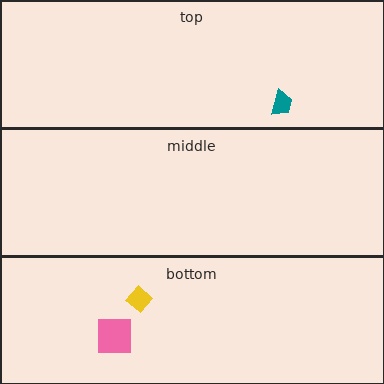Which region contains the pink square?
The bottom region.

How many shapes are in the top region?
1.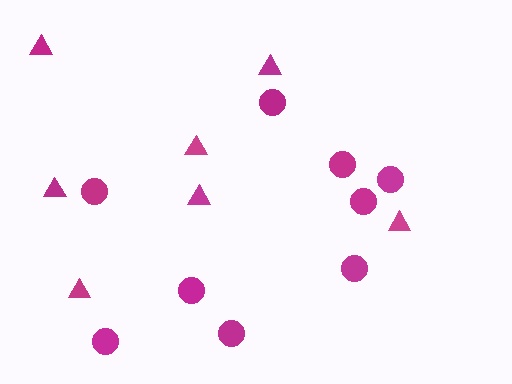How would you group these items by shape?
There are 2 groups: one group of circles (9) and one group of triangles (7).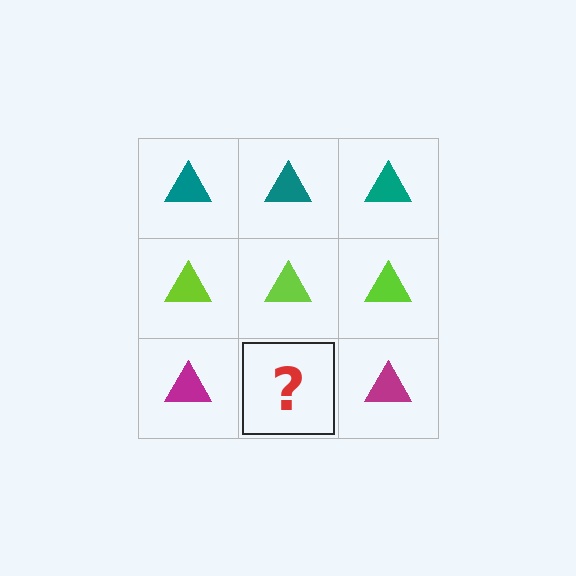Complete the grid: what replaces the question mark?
The question mark should be replaced with a magenta triangle.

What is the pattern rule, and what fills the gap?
The rule is that each row has a consistent color. The gap should be filled with a magenta triangle.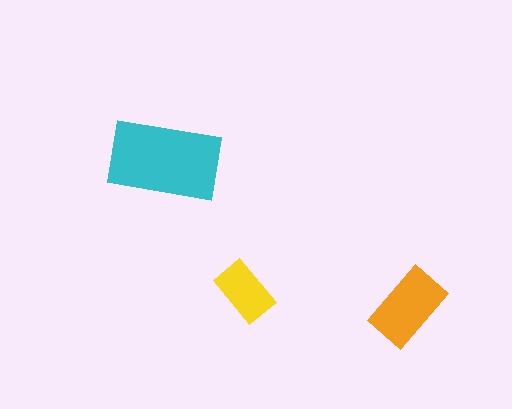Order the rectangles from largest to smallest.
the cyan one, the orange one, the yellow one.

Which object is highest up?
The cyan rectangle is topmost.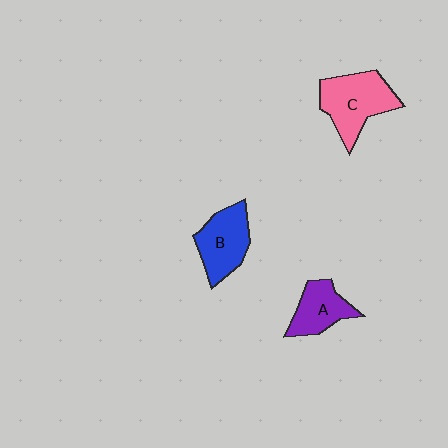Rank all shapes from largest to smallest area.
From largest to smallest: C (pink), B (blue), A (purple).